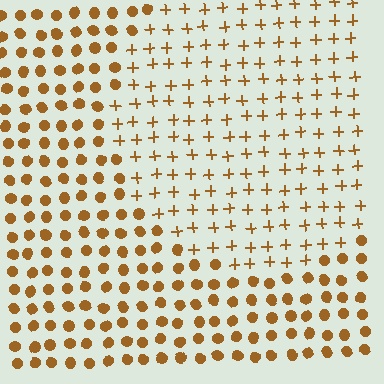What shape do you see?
I see a circle.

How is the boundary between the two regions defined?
The boundary is defined by a change in element shape: plus signs inside vs. circles outside. All elements share the same color and spacing.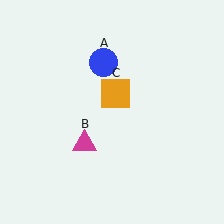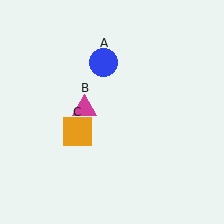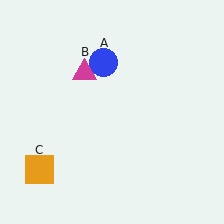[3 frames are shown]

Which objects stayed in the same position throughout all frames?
Blue circle (object A) remained stationary.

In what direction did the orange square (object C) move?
The orange square (object C) moved down and to the left.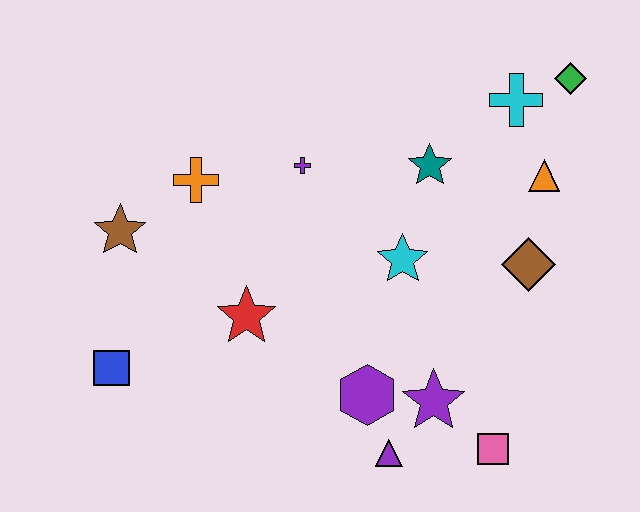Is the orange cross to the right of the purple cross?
No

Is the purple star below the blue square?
Yes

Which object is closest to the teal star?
The cyan star is closest to the teal star.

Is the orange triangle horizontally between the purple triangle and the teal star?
No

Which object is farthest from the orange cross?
The pink square is farthest from the orange cross.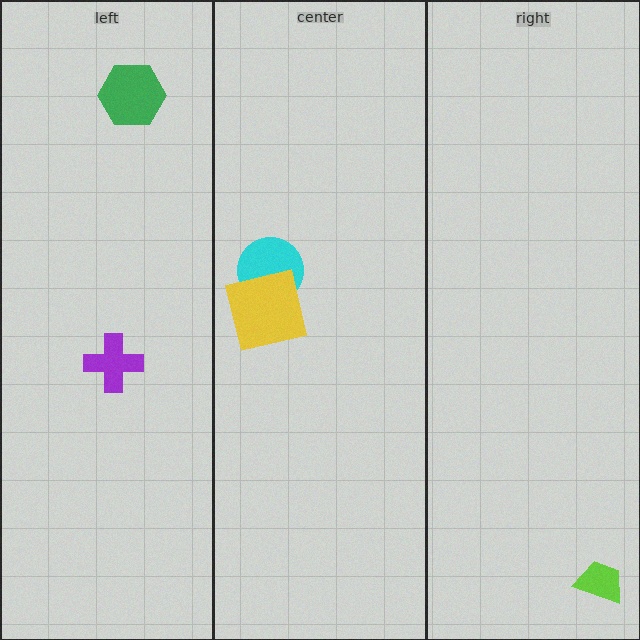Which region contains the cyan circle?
The center region.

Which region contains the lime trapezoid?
The right region.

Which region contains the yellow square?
The center region.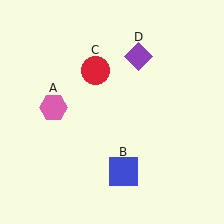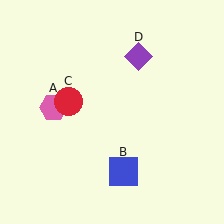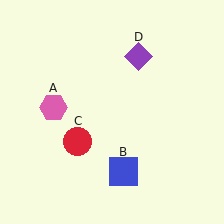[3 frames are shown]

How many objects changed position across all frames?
1 object changed position: red circle (object C).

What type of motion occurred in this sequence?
The red circle (object C) rotated counterclockwise around the center of the scene.